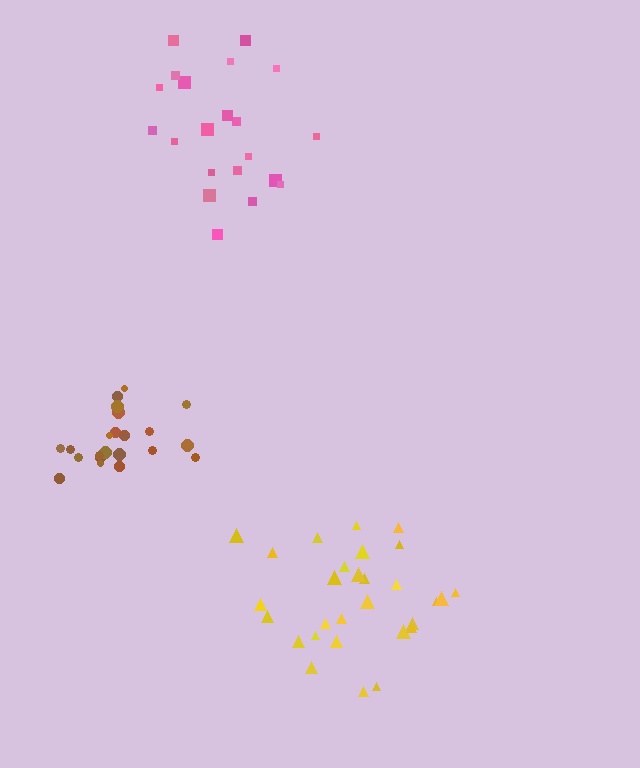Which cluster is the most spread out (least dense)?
Pink.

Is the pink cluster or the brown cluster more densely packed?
Brown.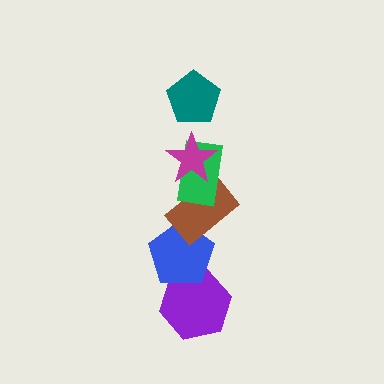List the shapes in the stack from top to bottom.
From top to bottom: the teal pentagon, the magenta star, the green rectangle, the brown rectangle, the blue pentagon, the purple hexagon.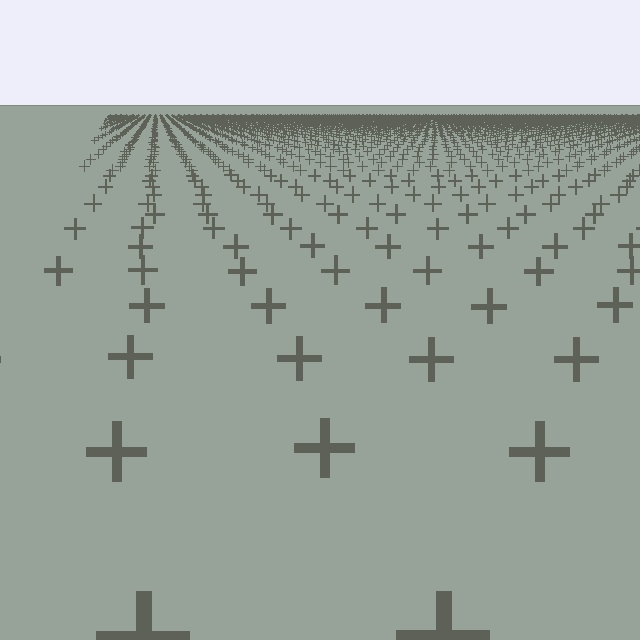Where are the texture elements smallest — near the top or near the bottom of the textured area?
Near the top.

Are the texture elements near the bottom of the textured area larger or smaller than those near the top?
Larger. Near the bottom, elements are closer to the viewer and appear at a bigger on-screen size.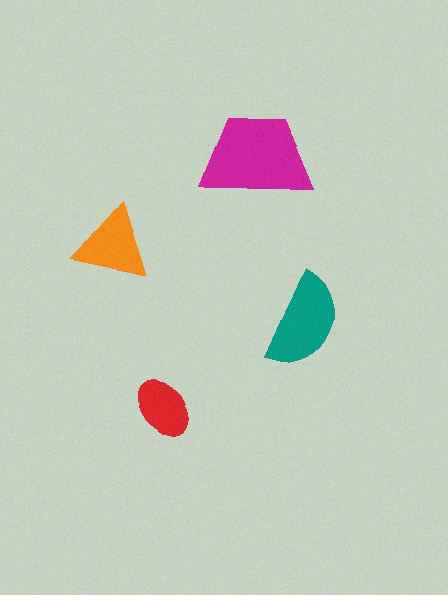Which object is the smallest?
The red ellipse.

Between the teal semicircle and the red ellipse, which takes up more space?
The teal semicircle.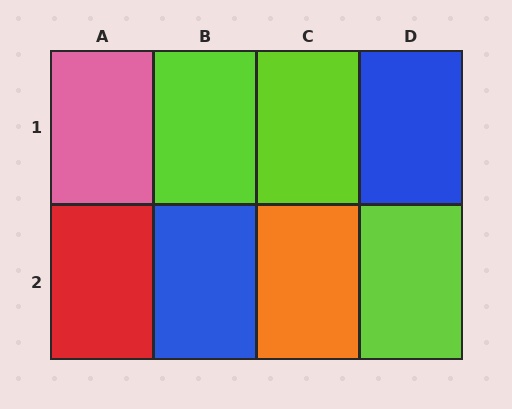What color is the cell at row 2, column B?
Blue.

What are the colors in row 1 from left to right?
Pink, lime, lime, blue.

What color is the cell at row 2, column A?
Red.